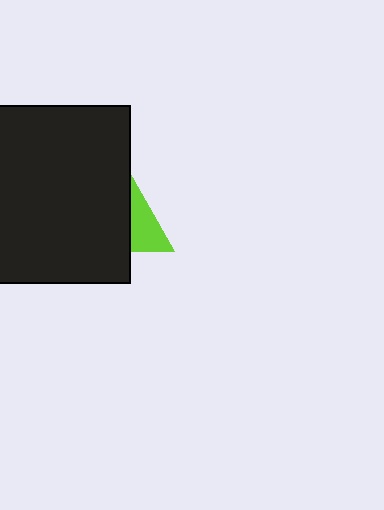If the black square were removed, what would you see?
You would see the complete lime triangle.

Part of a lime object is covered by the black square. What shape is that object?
It is a triangle.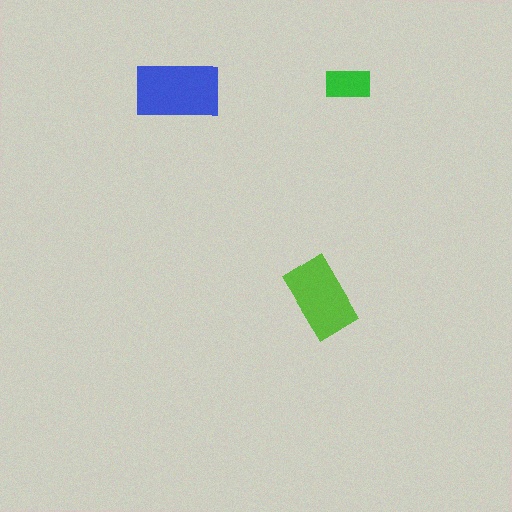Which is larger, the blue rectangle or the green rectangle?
The blue one.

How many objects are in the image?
There are 3 objects in the image.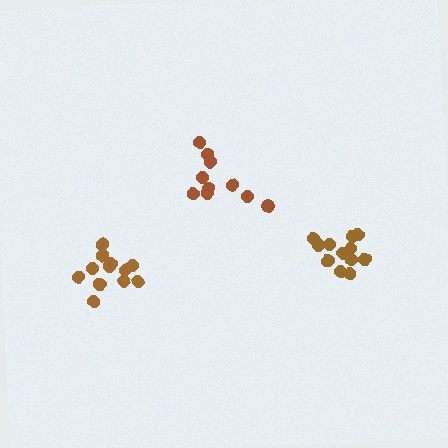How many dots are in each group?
Group 1: 13 dots, Group 2: 10 dots, Group 3: 12 dots (35 total).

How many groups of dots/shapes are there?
There are 3 groups.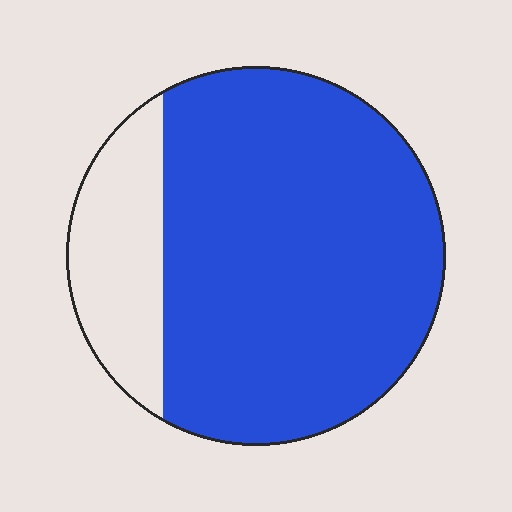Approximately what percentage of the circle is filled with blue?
Approximately 80%.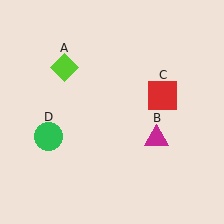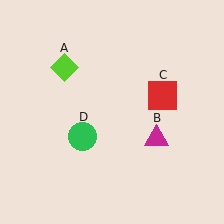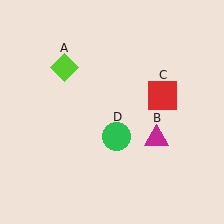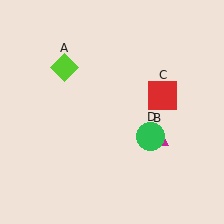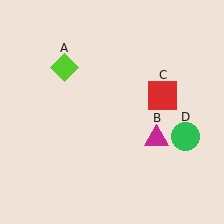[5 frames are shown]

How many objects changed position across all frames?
1 object changed position: green circle (object D).